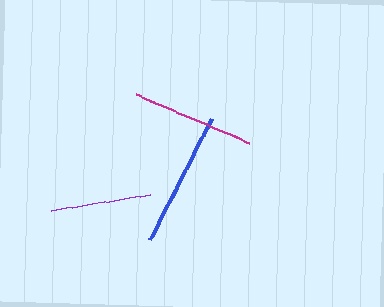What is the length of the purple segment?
The purple segment is approximately 99 pixels long.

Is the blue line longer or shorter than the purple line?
The blue line is longer than the purple line.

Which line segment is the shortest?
The purple line is the shortest at approximately 99 pixels.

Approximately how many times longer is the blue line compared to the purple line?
The blue line is approximately 1.4 times the length of the purple line.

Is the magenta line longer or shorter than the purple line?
The magenta line is longer than the purple line.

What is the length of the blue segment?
The blue segment is approximately 136 pixels long.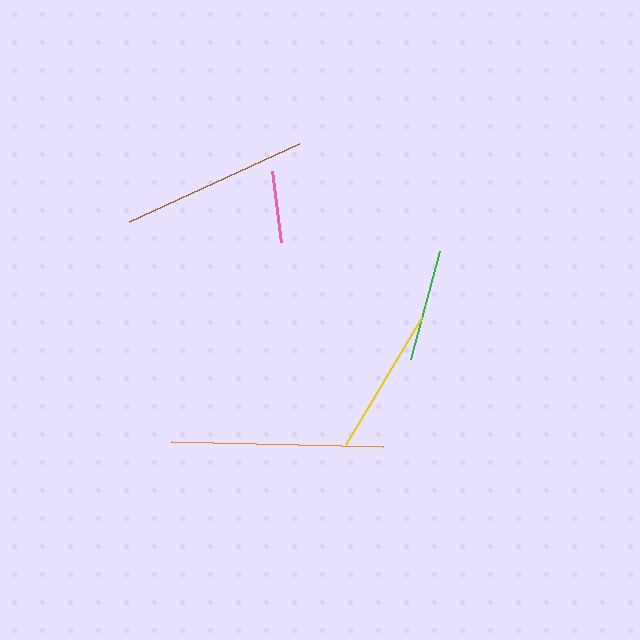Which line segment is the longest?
The orange line is the longest at approximately 212 pixels.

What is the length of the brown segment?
The brown segment is approximately 187 pixels long.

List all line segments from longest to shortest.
From longest to shortest: orange, brown, yellow, green, pink.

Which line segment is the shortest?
The pink line is the shortest at approximately 71 pixels.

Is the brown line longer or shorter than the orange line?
The orange line is longer than the brown line.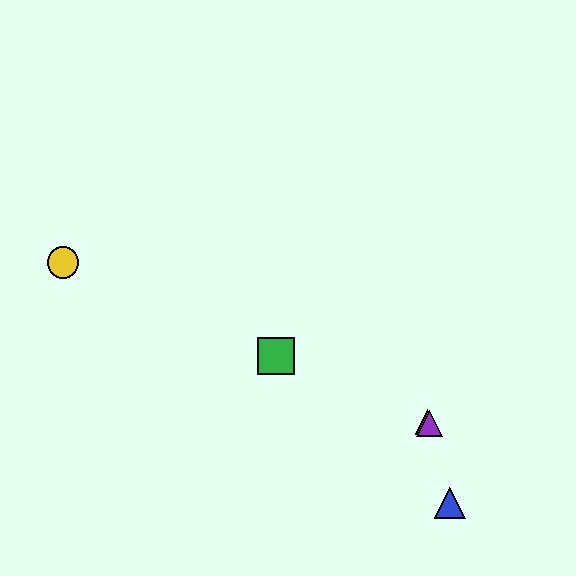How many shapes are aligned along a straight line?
4 shapes (the red triangle, the green square, the yellow circle, the purple triangle) are aligned along a straight line.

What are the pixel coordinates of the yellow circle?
The yellow circle is at (63, 262).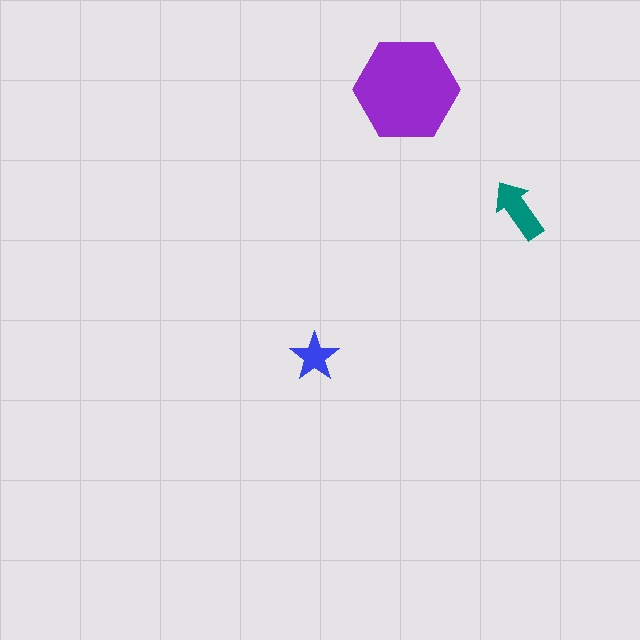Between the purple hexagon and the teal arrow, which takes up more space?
The purple hexagon.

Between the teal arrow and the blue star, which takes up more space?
The teal arrow.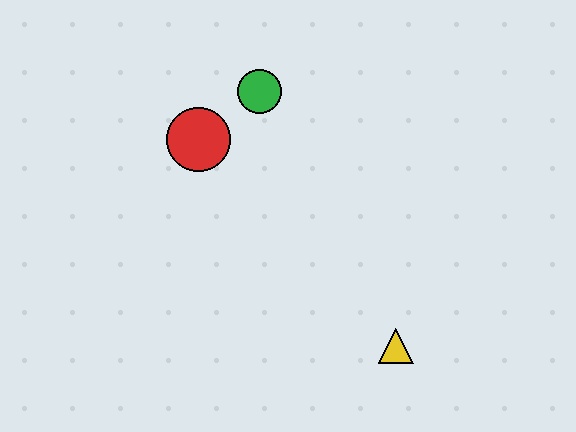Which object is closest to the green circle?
The red circle is closest to the green circle.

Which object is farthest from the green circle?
The yellow triangle is farthest from the green circle.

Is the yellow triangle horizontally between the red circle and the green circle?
No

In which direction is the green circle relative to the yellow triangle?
The green circle is above the yellow triangle.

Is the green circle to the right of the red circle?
Yes